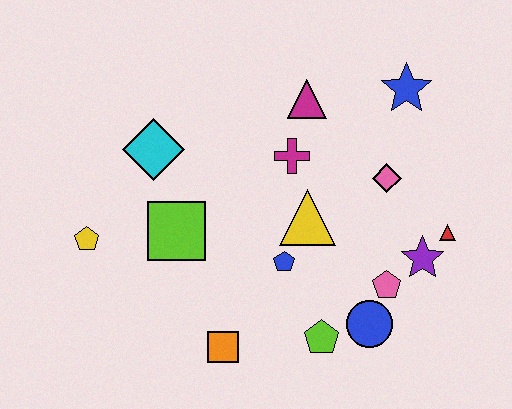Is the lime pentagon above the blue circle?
No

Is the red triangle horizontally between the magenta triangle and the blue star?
No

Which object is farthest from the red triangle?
The yellow pentagon is farthest from the red triangle.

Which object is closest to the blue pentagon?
The yellow triangle is closest to the blue pentagon.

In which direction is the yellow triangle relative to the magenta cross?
The yellow triangle is below the magenta cross.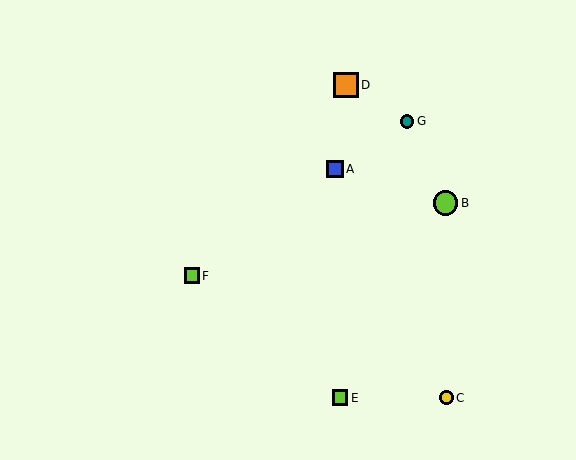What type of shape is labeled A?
Shape A is a blue square.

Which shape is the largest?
The orange square (labeled D) is the largest.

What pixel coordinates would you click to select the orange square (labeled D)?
Click at (346, 85) to select the orange square D.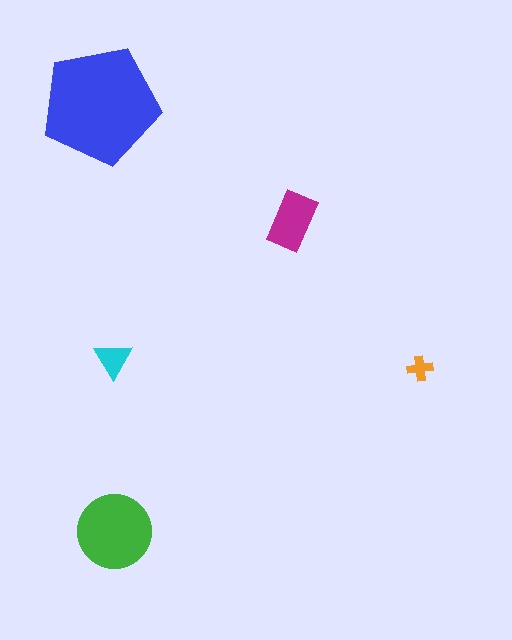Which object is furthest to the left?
The blue pentagon is leftmost.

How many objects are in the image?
There are 5 objects in the image.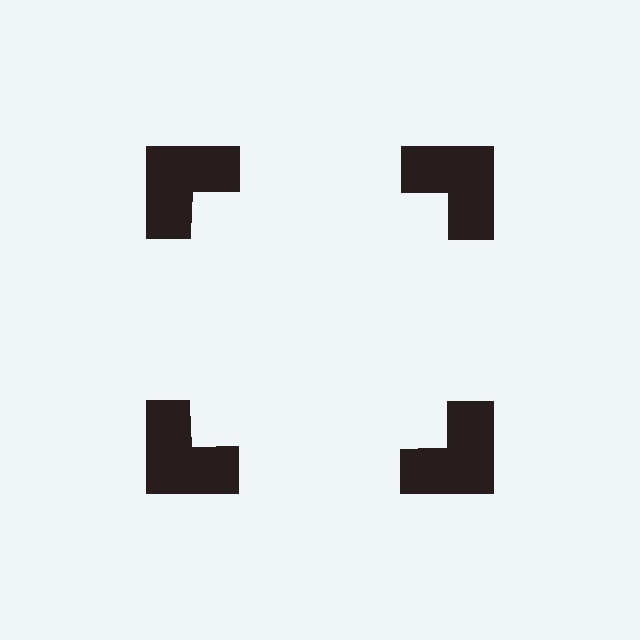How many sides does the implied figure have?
4 sides.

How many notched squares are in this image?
There are 4 — one at each vertex of the illusory square.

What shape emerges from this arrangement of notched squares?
An illusory square — its edges are inferred from the aligned wedge cuts in the notched squares, not physically drawn.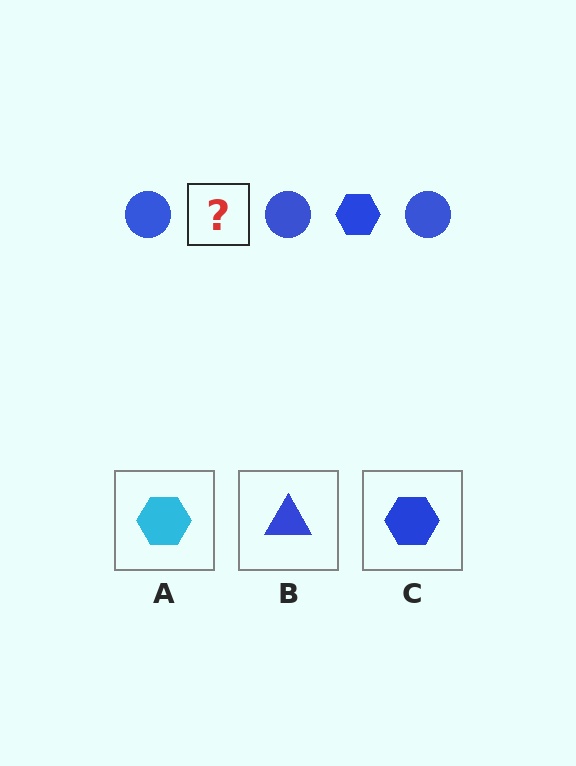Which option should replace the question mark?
Option C.